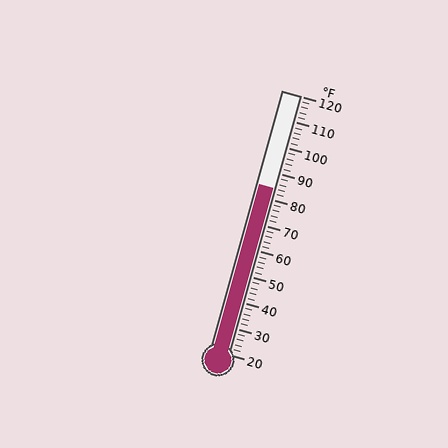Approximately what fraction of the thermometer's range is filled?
The thermometer is filled to approximately 65% of its range.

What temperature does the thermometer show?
The thermometer shows approximately 84°F.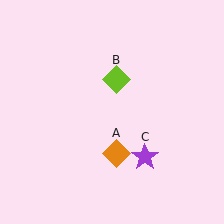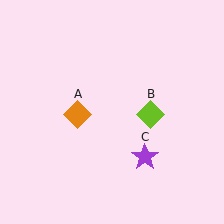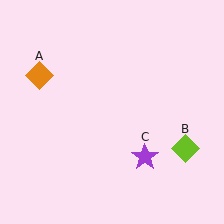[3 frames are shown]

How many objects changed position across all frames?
2 objects changed position: orange diamond (object A), lime diamond (object B).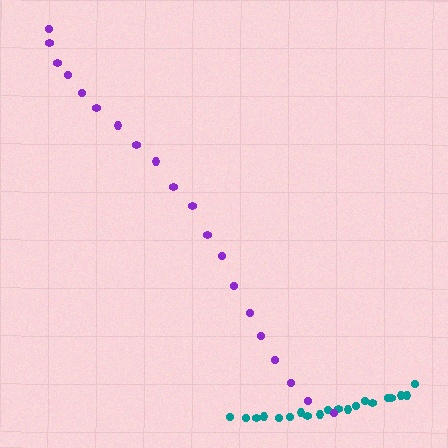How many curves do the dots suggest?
There are 2 distinct paths.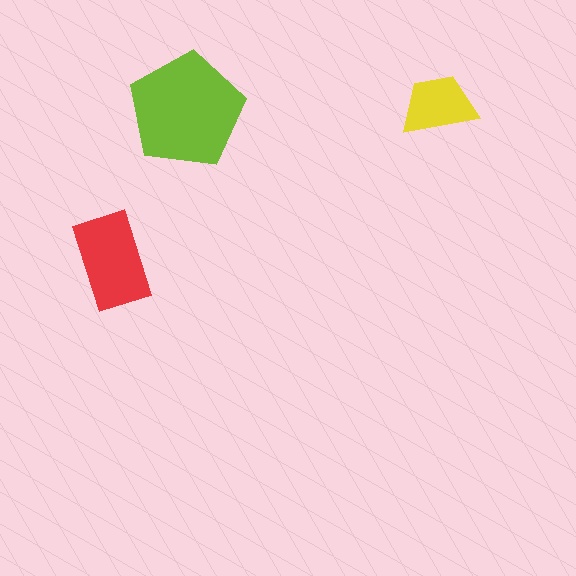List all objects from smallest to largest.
The yellow trapezoid, the red rectangle, the lime pentagon.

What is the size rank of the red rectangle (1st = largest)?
2nd.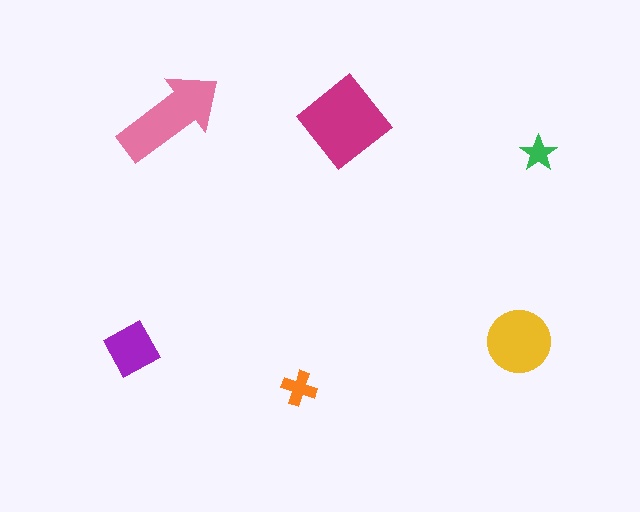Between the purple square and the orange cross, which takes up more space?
The purple square.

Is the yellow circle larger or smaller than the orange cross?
Larger.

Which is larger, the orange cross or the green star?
The orange cross.